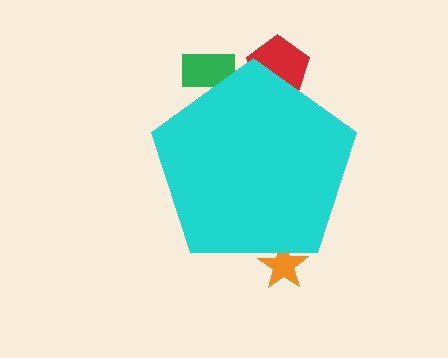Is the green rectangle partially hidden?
Yes, the green rectangle is partially hidden behind the cyan pentagon.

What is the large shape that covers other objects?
A cyan pentagon.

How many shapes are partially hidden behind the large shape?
3 shapes are partially hidden.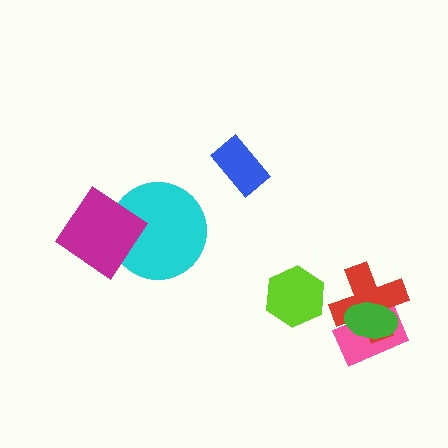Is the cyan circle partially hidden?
Yes, it is partially covered by another shape.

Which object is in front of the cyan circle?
The magenta diamond is in front of the cyan circle.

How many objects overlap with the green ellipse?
2 objects overlap with the green ellipse.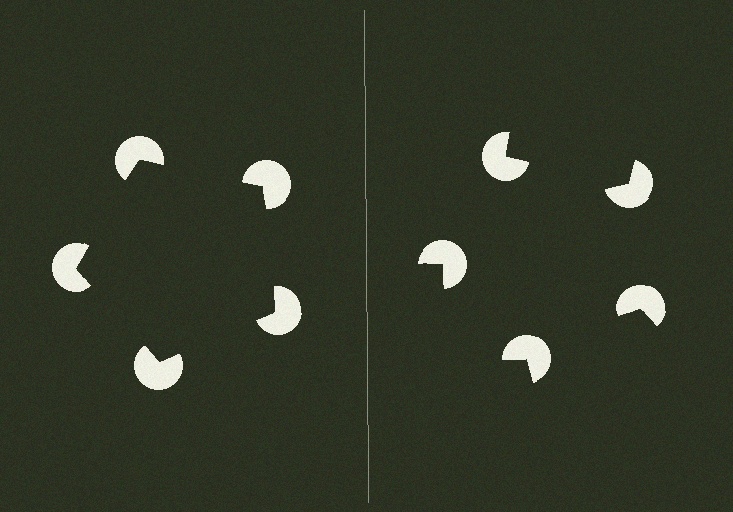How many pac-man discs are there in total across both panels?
10 — 5 on each side.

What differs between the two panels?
The pac-man discs are positioned identically on both sides; only the wedge orientations differ. On the left they align to a pentagon; on the right they are misaligned.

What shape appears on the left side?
An illusory pentagon.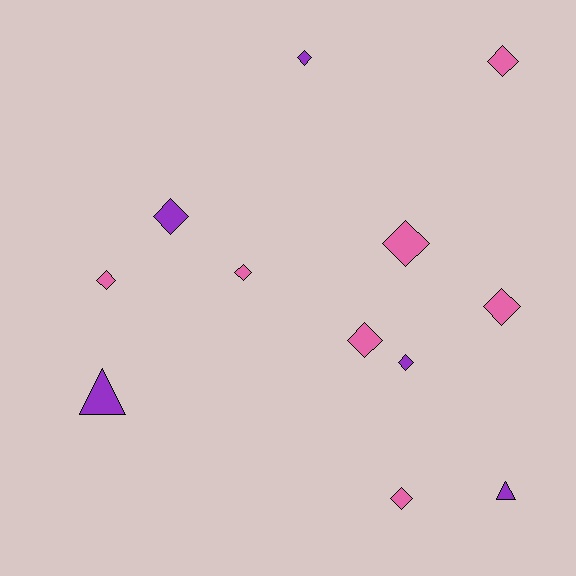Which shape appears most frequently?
Diamond, with 10 objects.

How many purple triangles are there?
There are 2 purple triangles.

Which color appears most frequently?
Pink, with 7 objects.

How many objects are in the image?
There are 12 objects.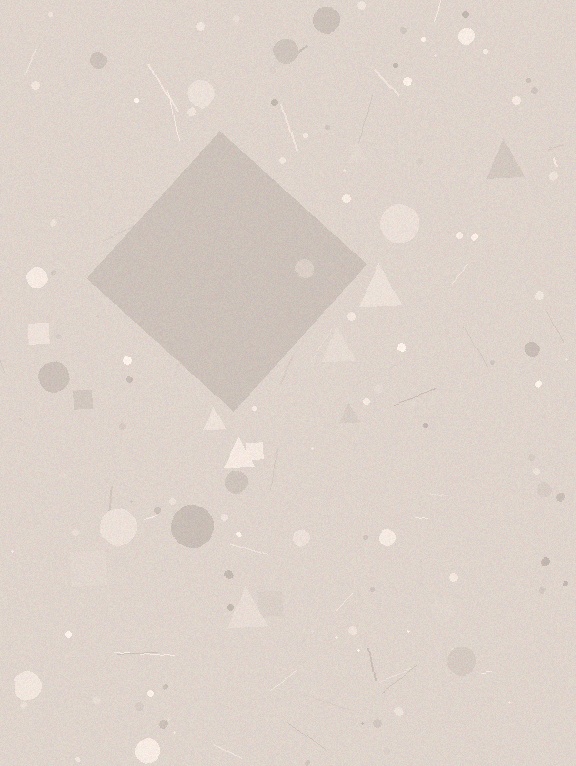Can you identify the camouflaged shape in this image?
The camouflaged shape is a diamond.